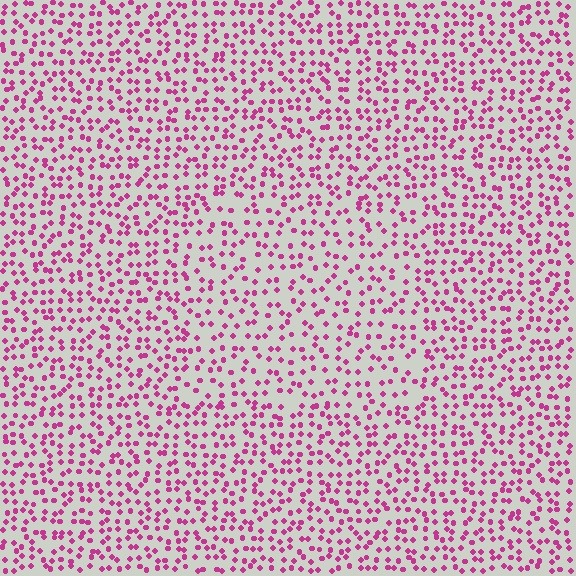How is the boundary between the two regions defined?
The boundary is defined by a change in element density (approximately 1.4x ratio). All elements are the same color, size, and shape.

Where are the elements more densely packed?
The elements are more densely packed outside the rectangle boundary.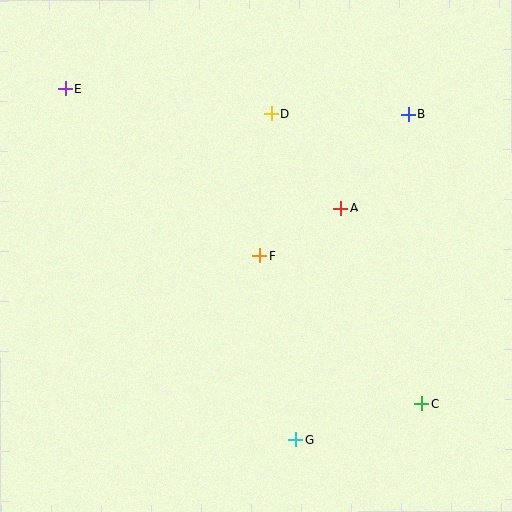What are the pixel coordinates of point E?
Point E is at (65, 89).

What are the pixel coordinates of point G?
Point G is at (295, 439).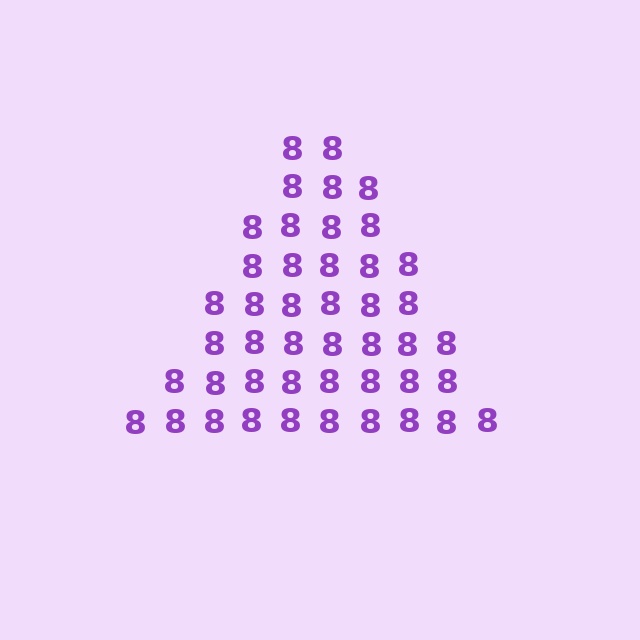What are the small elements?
The small elements are digit 8's.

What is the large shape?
The large shape is a triangle.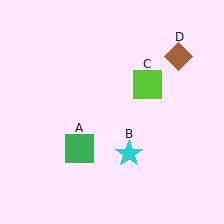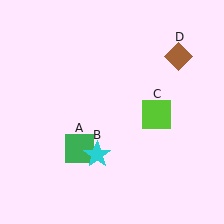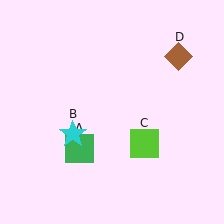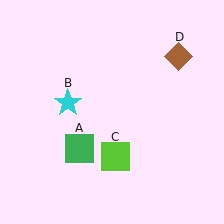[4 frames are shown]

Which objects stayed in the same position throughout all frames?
Green square (object A) and brown diamond (object D) remained stationary.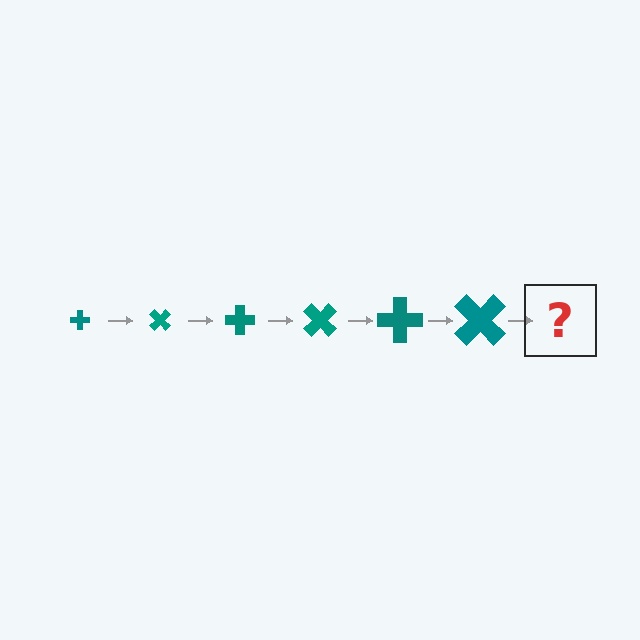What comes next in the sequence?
The next element should be a cross, larger than the previous one and rotated 270 degrees from the start.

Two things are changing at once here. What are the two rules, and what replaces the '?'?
The two rules are that the cross grows larger each step and it rotates 45 degrees each step. The '?' should be a cross, larger than the previous one and rotated 270 degrees from the start.